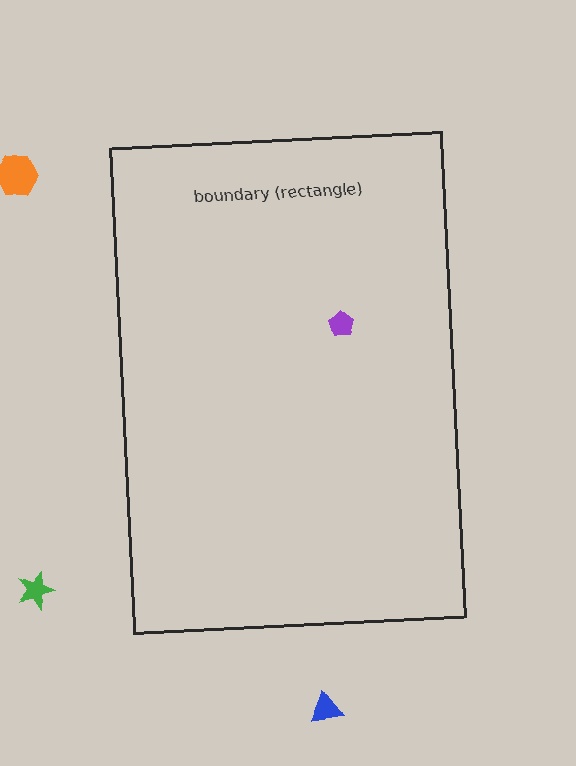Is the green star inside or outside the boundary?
Outside.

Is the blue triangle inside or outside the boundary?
Outside.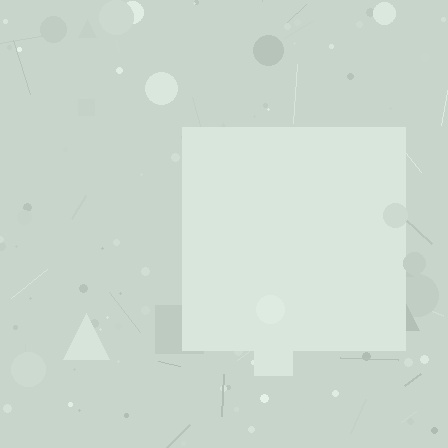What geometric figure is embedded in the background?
A square is embedded in the background.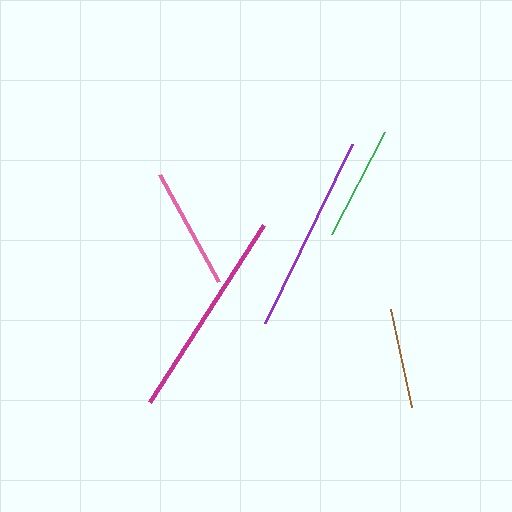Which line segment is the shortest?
The brown line is the shortest at approximately 100 pixels.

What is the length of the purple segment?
The purple segment is approximately 199 pixels long.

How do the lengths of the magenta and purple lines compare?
The magenta and purple lines are approximately the same length.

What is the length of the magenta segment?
The magenta segment is approximately 210 pixels long.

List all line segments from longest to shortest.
From longest to shortest: magenta, purple, pink, green, brown.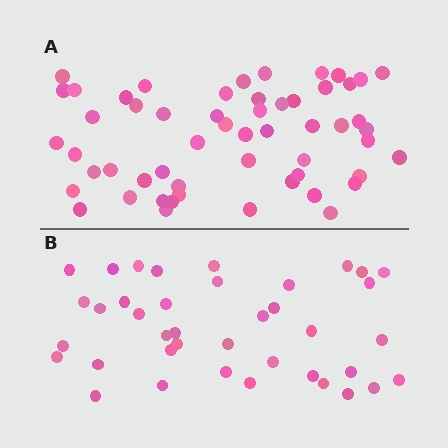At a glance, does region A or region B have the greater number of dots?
Region A (the top region) has more dots.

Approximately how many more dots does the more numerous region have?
Region A has approximately 15 more dots than region B.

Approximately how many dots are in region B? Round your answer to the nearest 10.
About 40 dots. (The exact count is 39, which rounds to 40.)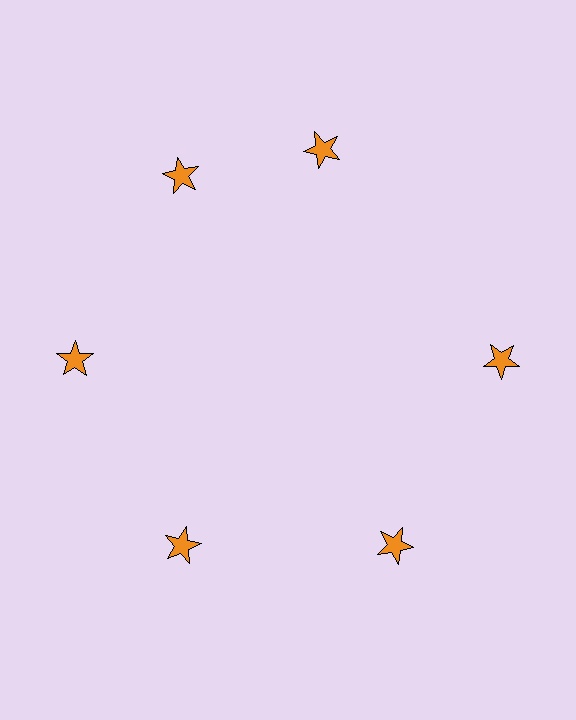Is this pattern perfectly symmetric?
No. The 6 orange stars are arranged in a ring, but one element near the 1 o'clock position is rotated out of alignment along the ring, breaking the 6-fold rotational symmetry.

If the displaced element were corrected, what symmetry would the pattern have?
It would have 6-fold rotational symmetry — the pattern would map onto itself every 60 degrees.